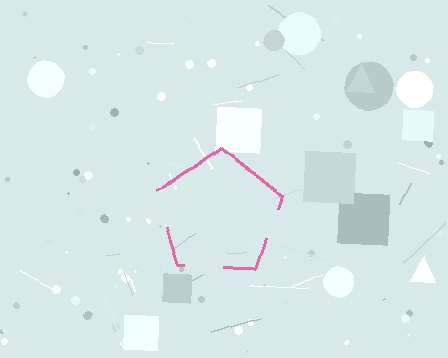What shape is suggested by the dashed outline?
The dashed outline suggests a pentagon.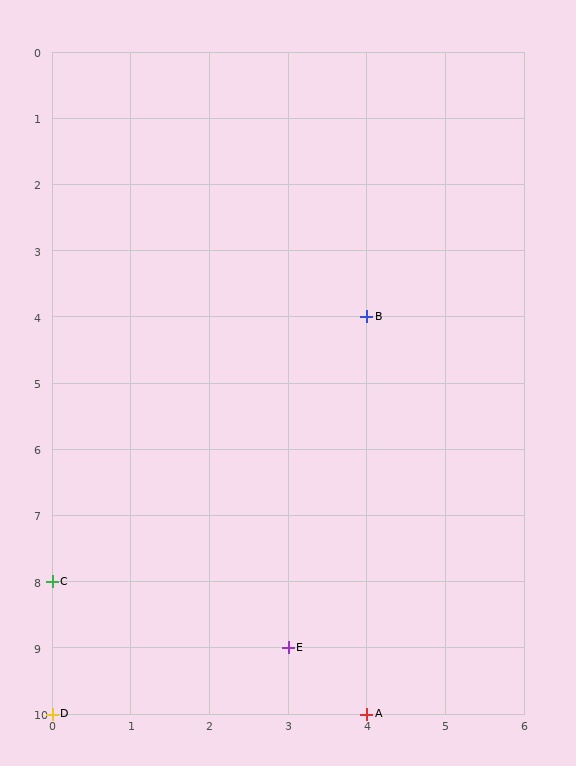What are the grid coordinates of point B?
Point B is at grid coordinates (4, 4).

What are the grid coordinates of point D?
Point D is at grid coordinates (0, 10).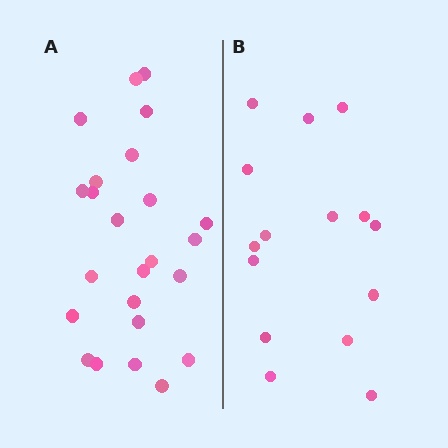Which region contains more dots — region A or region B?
Region A (the left region) has more dots.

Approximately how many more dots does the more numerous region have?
Region A has roughly 8 or so more dots than region B.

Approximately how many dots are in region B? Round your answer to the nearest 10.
About 20 dots. (The exact count is 15, which rounds to 20.)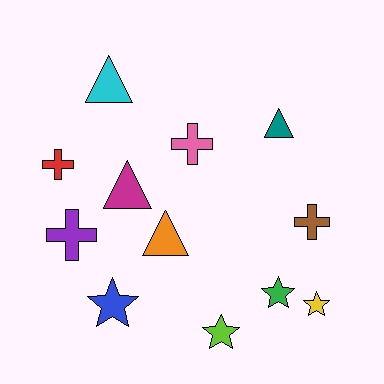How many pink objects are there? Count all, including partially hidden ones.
There is 1 pink object.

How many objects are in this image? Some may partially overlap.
There are 12 objects.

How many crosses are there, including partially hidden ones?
There are 4 crosses.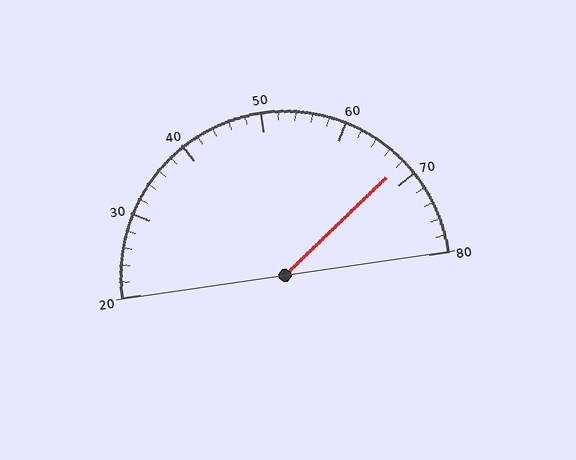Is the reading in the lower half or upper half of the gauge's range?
The reading is in the upper half of the range (20 to 80).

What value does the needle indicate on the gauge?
The needle indicates approximately 68.